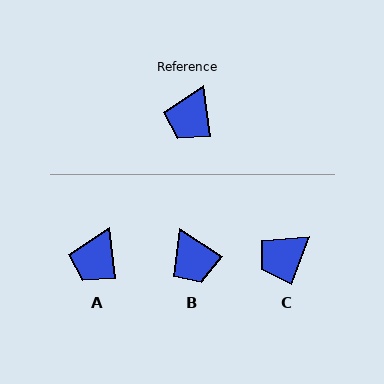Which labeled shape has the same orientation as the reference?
A.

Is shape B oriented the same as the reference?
No, it is off by about 49 degrees.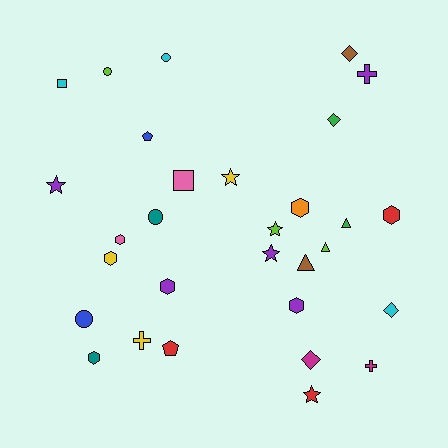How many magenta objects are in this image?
There are 2 magenta objects.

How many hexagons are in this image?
There are 7 hexagons.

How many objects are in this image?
There are 30 objects.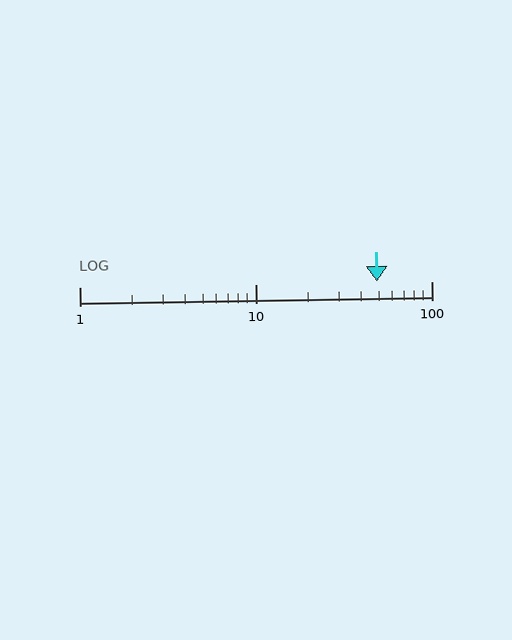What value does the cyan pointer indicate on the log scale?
The pointer indicates approximately 49.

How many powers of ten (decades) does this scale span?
The scale spans 2 decades, from 1 to 100.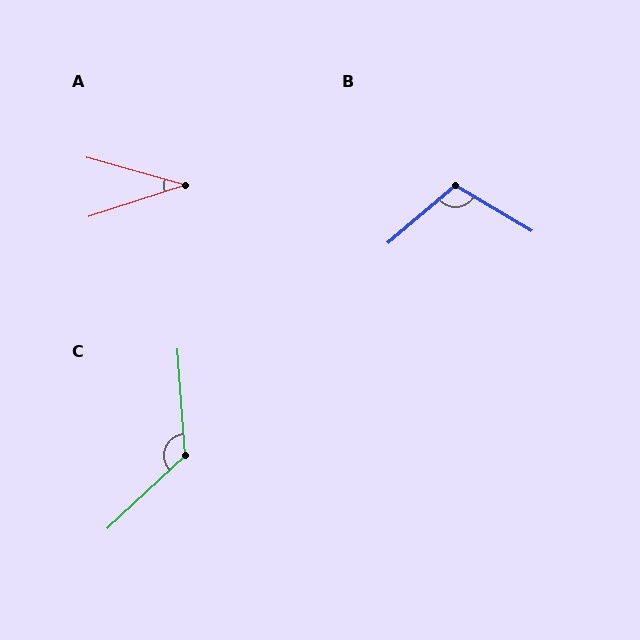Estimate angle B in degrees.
Approximately 109 degrees.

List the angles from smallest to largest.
A (34°), B (109°), C (129°).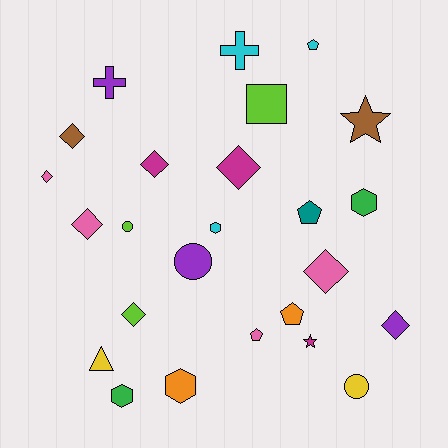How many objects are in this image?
There are 25 objects.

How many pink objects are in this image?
There are 4 pink objects.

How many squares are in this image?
There is 1 square.